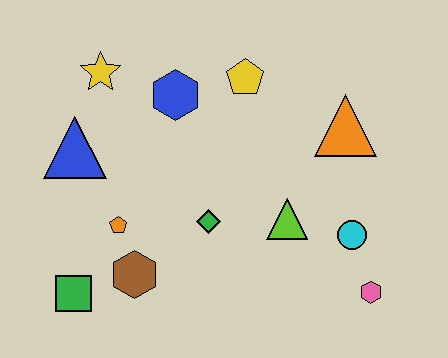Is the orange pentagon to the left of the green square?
No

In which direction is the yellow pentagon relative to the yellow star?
The yellow pentagon is to the right of the yellow star.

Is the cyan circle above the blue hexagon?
No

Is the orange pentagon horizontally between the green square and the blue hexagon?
Yes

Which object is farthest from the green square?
The orange triangle is farthest from the green square.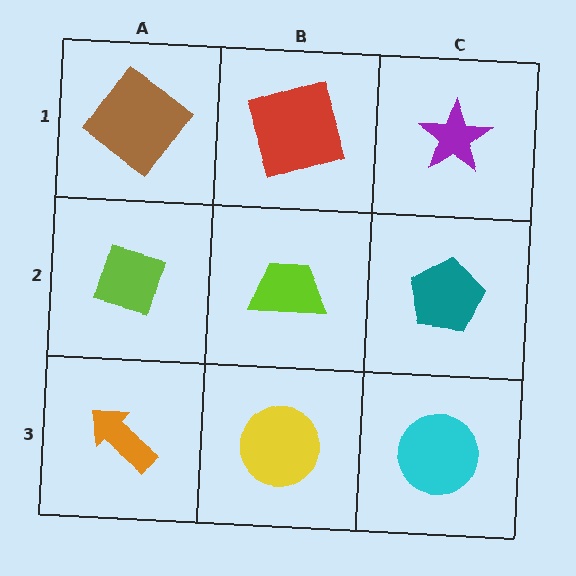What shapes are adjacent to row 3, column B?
A lime trapezoid (row 2, column B), an orange arrow (row 3, column A), a cyan circle (row 3, column C).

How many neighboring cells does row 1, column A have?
2.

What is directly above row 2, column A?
A brown diamond.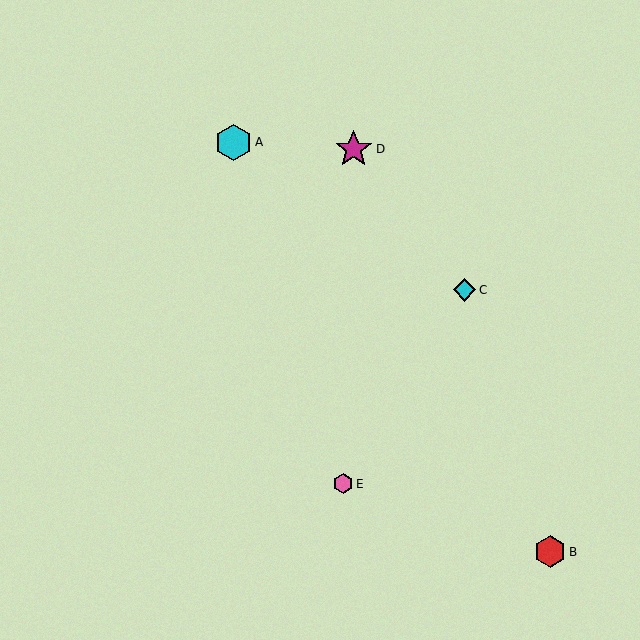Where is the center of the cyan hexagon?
The center of the cyan hexagon is at (233, 142).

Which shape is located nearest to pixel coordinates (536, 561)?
The red hexagon (labeled B) at (550, 552) is nearest to that location.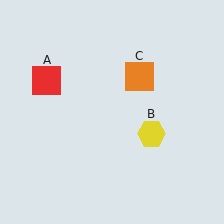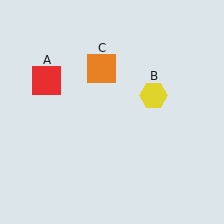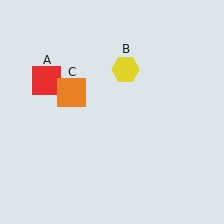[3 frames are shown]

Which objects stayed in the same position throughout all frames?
Red square (object A) remained stationary.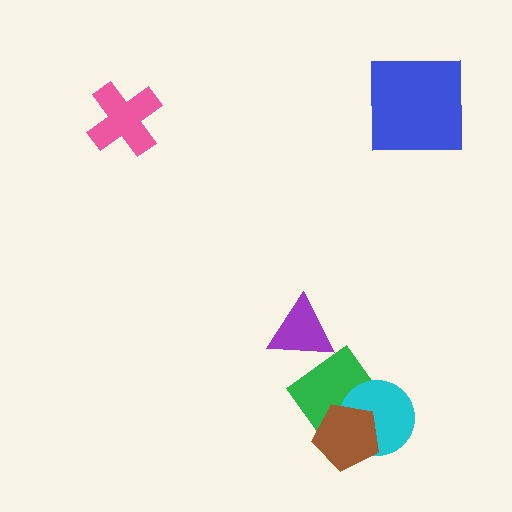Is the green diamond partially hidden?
Yes, it is partially covered by another shape.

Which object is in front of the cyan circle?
The brown pentagon is in front of the cyan circle.